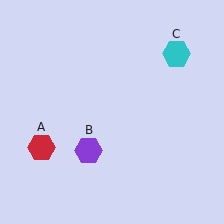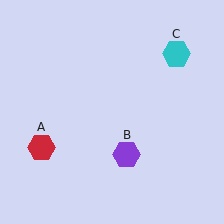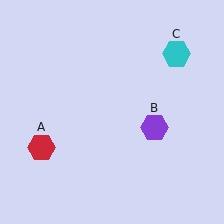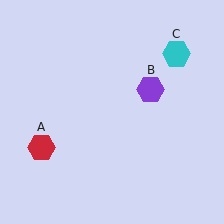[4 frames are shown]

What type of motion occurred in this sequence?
The purple hexagon (object B) rotated counterclockwise around the center of the scene.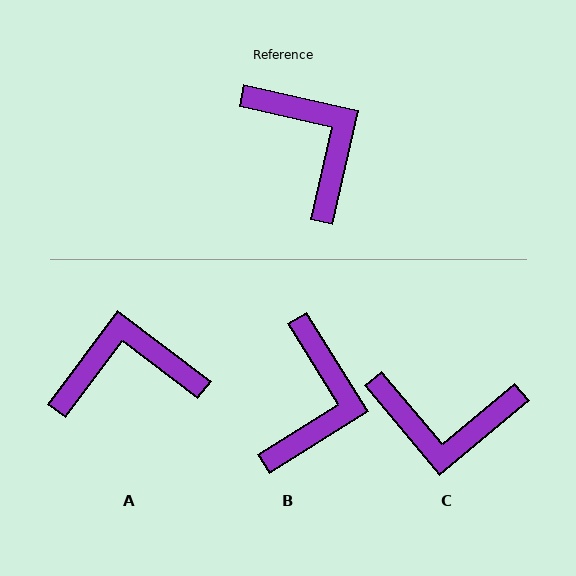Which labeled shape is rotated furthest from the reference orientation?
C, about 127 degrees away.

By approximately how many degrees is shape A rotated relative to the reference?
Approximately 66 degrees counter-clockwise.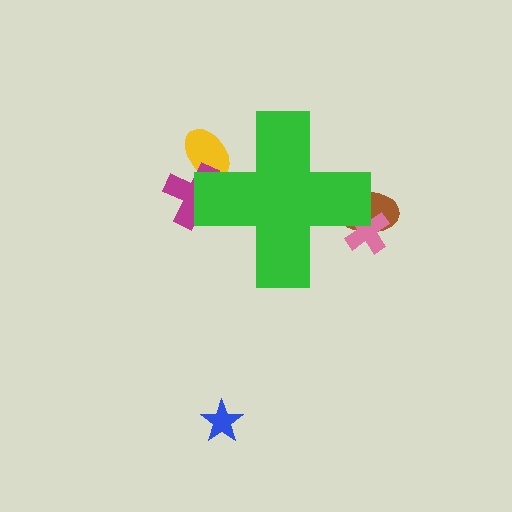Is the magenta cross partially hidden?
Yes, the magenta cross is partially hidden behind the green cross.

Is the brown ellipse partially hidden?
Yes, the brown ellipse is partially hidden behind the green cross.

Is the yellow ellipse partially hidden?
Yes, the yellow ellipse is partially hidden behind the green cross.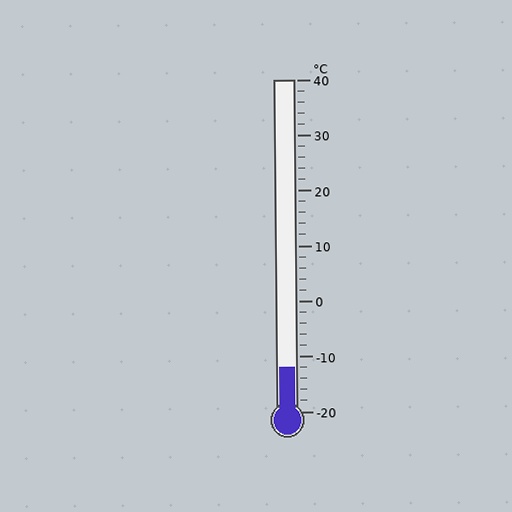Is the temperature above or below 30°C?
The temperature is below 30°C.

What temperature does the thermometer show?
The thermometer shows approximately -12°C.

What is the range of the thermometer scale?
The thermometer scale ranges from -20°C to 40°C.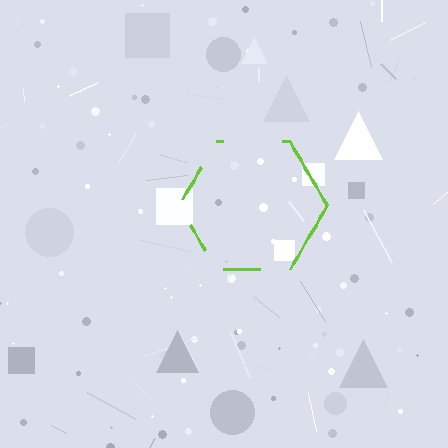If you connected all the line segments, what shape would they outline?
They would outline a hexagon.